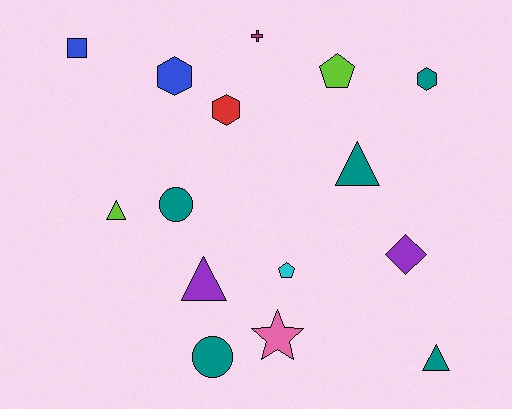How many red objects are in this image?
There is 1 red object.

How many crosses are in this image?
There is 1 cross.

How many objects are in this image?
There are 15 objects.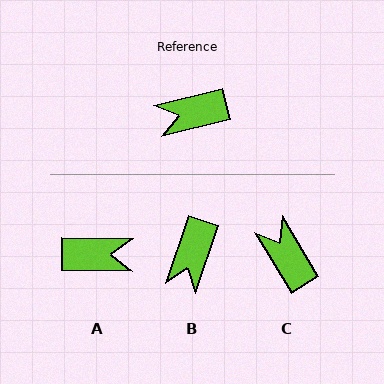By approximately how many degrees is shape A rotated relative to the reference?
Approximately 165 degrees counter-clockwise.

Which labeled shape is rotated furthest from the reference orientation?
A, about 165 degrees away.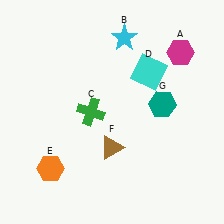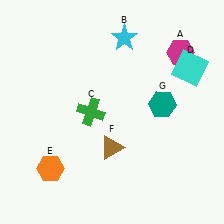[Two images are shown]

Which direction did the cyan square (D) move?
The cyan square (D) moved right.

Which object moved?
The cyan square (D) moved right.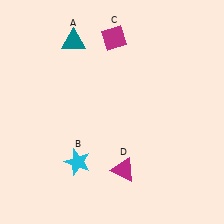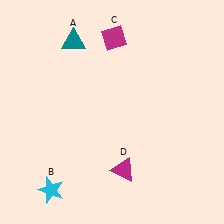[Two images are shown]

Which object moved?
The cyan star (B) moved down.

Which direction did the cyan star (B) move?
The cyan star (B) moved down.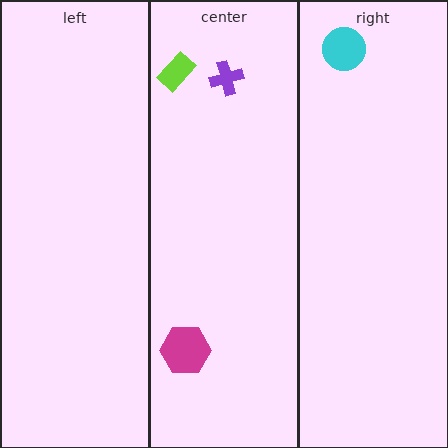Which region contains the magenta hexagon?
The center region.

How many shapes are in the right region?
1.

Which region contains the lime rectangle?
The center region.